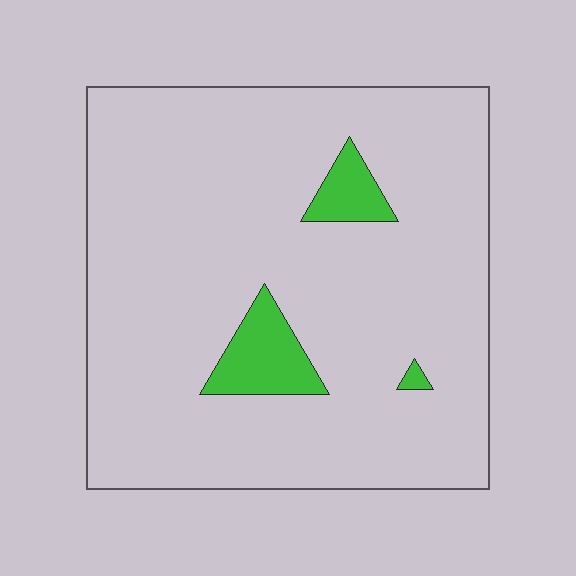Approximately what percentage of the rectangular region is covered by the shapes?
Approximately 10%.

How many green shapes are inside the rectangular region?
3.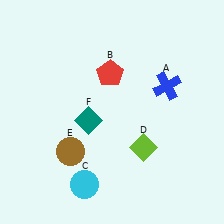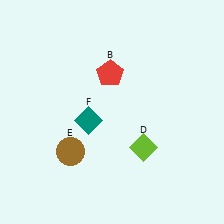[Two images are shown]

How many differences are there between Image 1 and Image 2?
There are 2 differences between the two images.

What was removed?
The cyan circle (C), the blue cross (A) were removed in Image 2.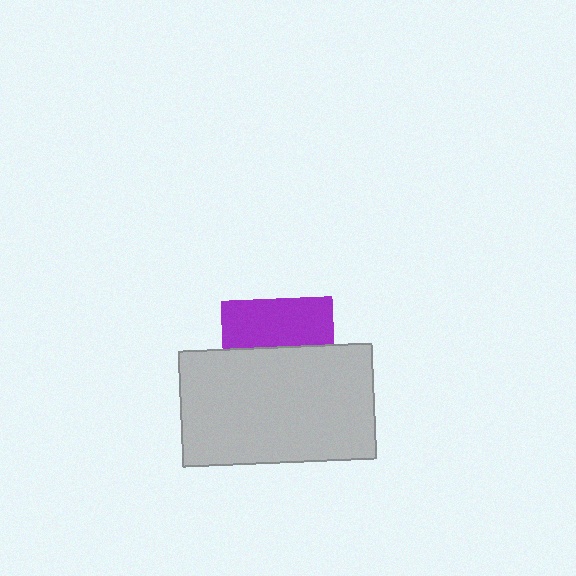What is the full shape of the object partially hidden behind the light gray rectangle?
The partially hidden object is a purple square.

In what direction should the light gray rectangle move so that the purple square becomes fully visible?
The light gray rectangle should move down. That is the shortest direction to clear the overlap and leave the purple square fully visible.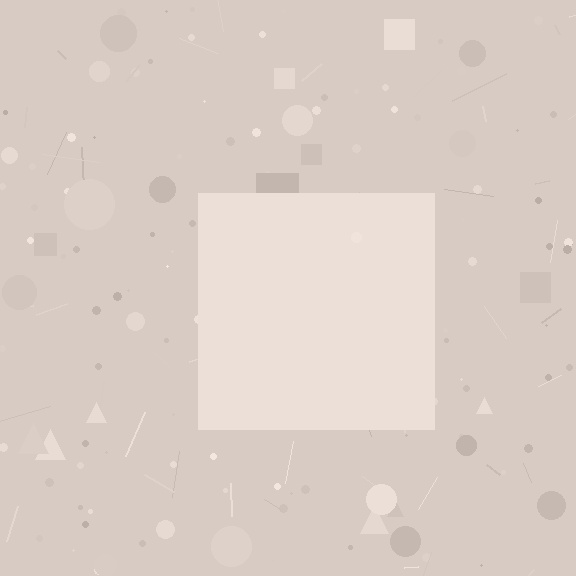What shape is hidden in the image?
A square is hidden in the image.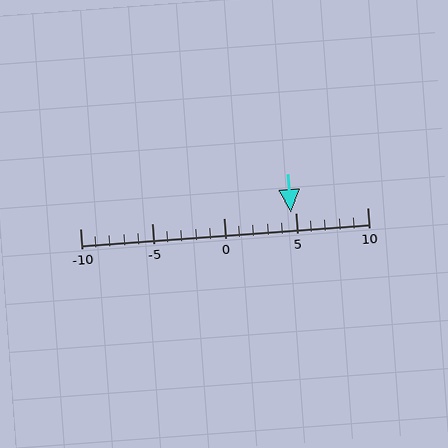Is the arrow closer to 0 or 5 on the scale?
The arrow is closer to 5.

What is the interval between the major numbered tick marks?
The major tick marks are spaced 5 units apart.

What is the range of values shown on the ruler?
The ruler shows values from -10 to 10.